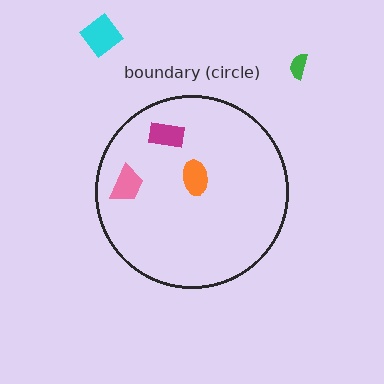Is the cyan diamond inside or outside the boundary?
Outside.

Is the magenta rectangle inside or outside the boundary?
Inside.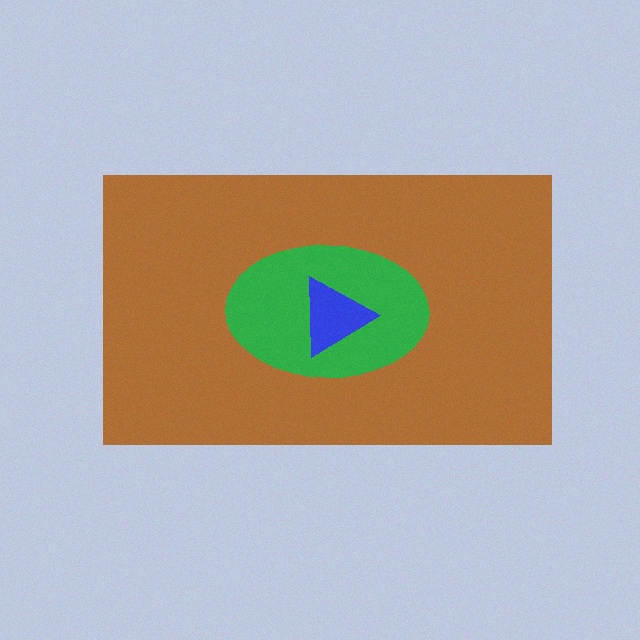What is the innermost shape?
The blue triangle.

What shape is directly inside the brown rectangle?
The green ellipse.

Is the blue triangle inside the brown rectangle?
Yes.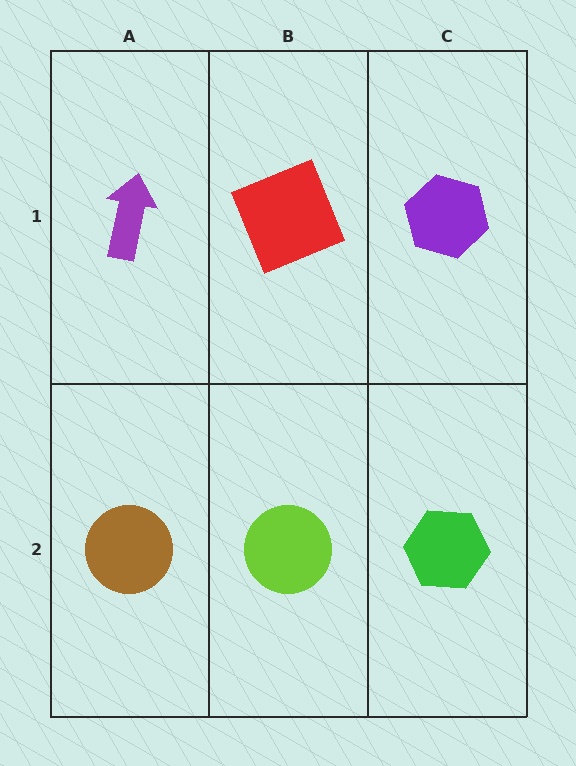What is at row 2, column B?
A lime circle.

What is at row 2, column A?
A brown circle.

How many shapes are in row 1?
3 shapes.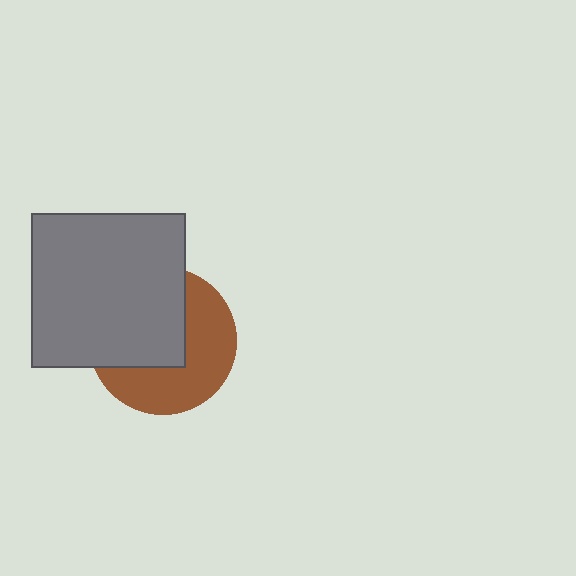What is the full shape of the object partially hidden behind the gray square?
The partially hidden object is a brown circle.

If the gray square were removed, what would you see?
You would see the complete brown circle.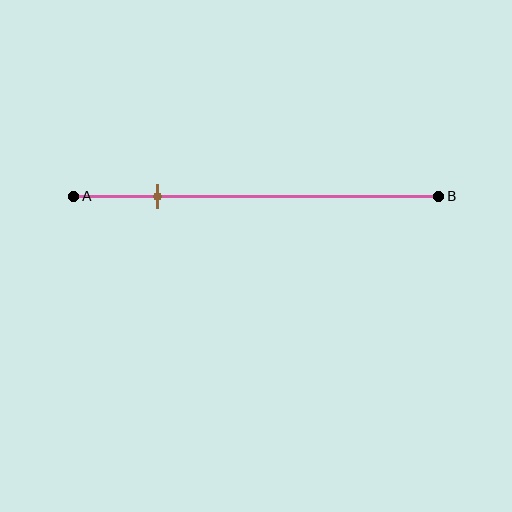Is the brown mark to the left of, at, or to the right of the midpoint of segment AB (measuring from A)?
The brown mark is to the left of the midpoint of segment AB.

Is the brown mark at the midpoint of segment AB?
No, the mark is at about 25% from A, not at the 50% midpoint.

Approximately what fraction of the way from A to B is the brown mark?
The brown mark is approximately 25% of the way from A to B.